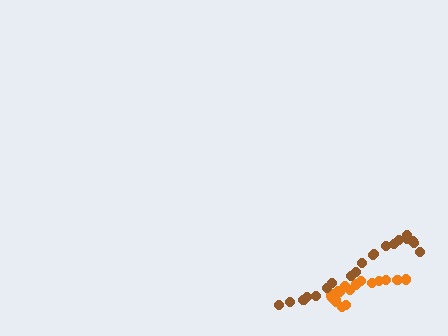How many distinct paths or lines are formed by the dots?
There are 2 distinct paths.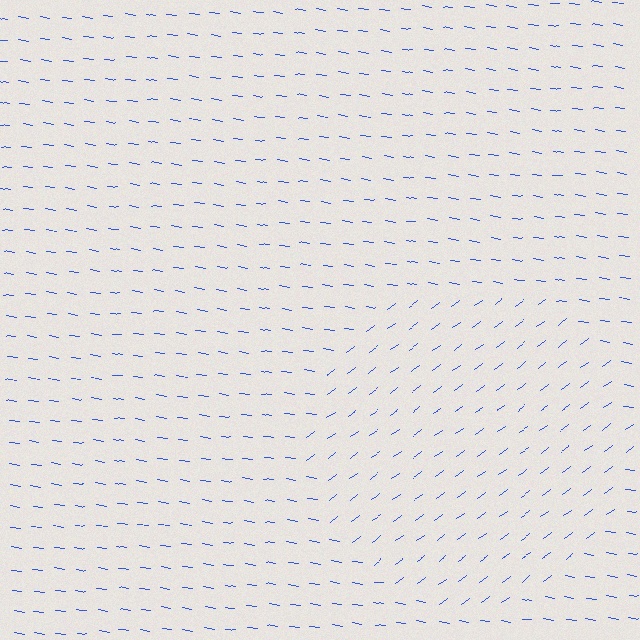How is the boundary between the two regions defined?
The boundary is defined purely by a change in line orientation (approximately 45 degrees difference). All lines are the same color and thickness.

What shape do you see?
I see a circle.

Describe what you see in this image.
The image is filled with small blue line segments. A circle region in the image has lines oriented differently from the surrounding lines, creating a visible texture boundary.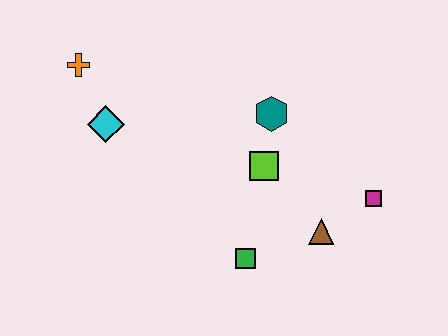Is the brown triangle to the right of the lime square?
Yes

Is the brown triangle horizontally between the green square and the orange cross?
No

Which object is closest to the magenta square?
The brown triangle is closest to the magenta square.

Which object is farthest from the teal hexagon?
The orange cross is farthest from the teal hexagon.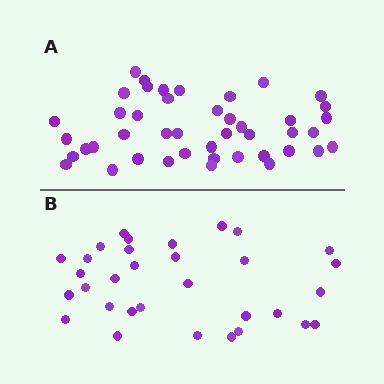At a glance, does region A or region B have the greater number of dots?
Region A (the top region) has more dots.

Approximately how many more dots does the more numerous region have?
Region A has roughly 12 or so more dots than region B.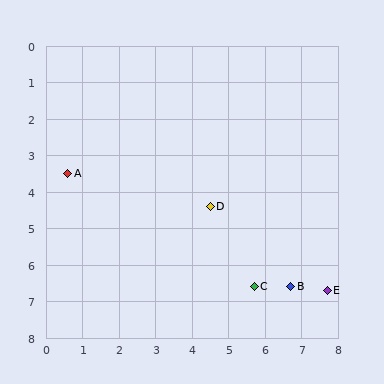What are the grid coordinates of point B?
Point B is at approximately (6.7, 6.6).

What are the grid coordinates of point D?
Point D is at approximately (4.5, 4.4).